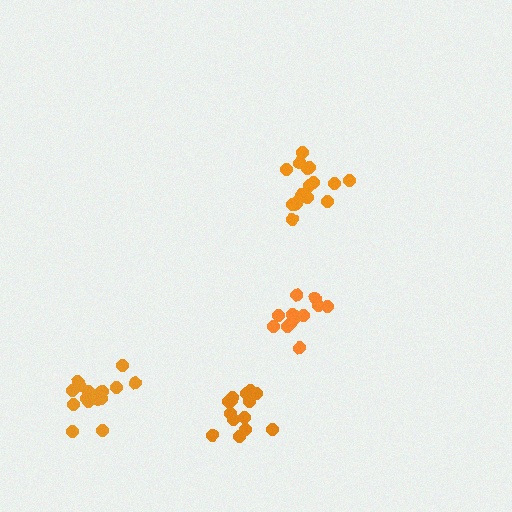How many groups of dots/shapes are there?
There are 4 groups.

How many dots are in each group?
Group 1: 14 dots, Group 2: 17 dots, Group 3: 12 dots, Group 4: 16 dots (59 total).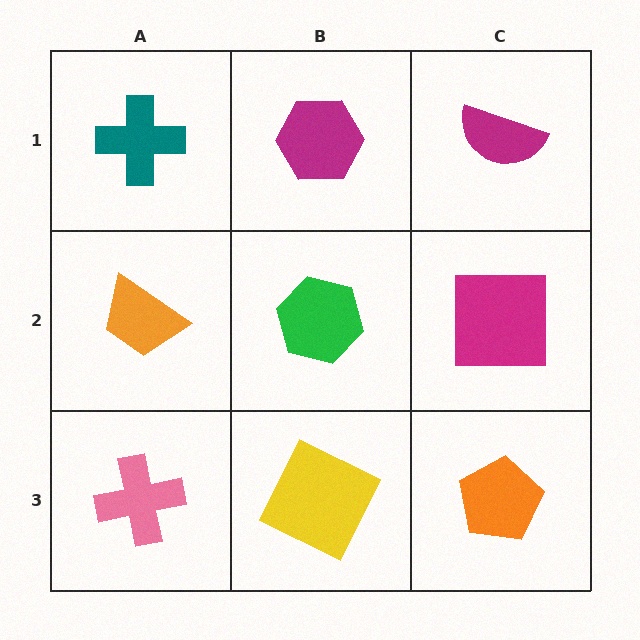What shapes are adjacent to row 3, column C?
A magenta square (row 2, column C), a yellow square (row 3, column B).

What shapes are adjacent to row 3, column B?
A green hexagon (row 2, column B), a pink cross (row 3, column A), an orange pentagon (row 3, column C).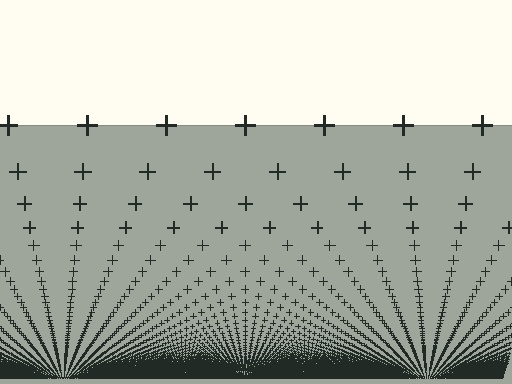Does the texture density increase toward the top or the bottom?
Density increases toward the bottom.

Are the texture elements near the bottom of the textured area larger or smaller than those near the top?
Smaller. The gradient is inverted — elements near the bottom are smaller and denser.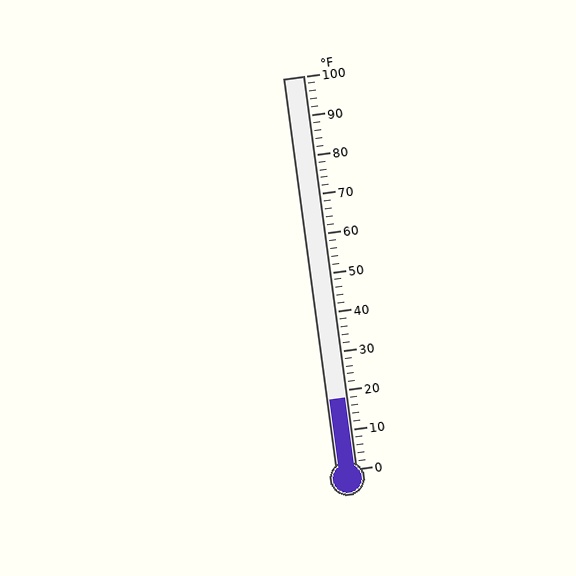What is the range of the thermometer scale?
The thermometer scale ranges from 0°F to 100°F.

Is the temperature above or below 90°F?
The temperature is below 90°F.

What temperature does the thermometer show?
The thermometer shows approximately 18°F.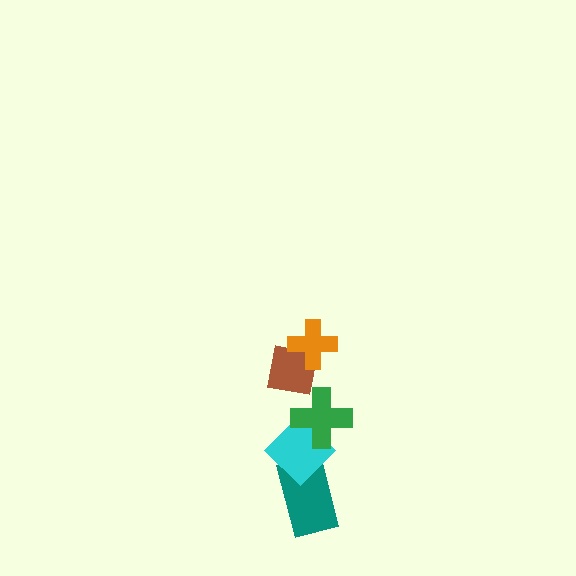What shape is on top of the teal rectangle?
The cyan diamond is on top of the teal rectangle.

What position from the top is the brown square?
The brown square is 2nd from the top.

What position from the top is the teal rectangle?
The teal rectangle is 5th from the top.